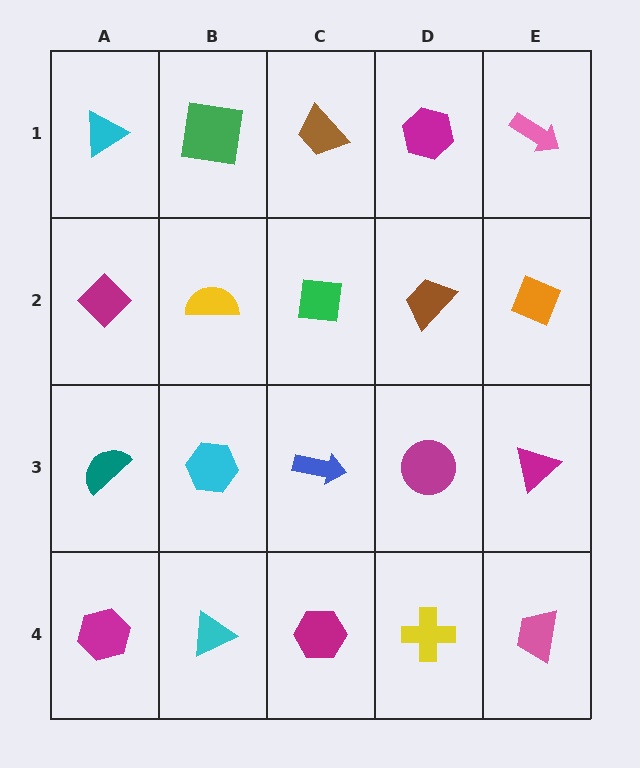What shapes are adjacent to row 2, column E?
A pink arrow (row 1, column E), a magenta triangle (row 3, column E), a brown trapezoid (row 2, column D).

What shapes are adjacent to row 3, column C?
A green square (row 2, column C), a magenta hexagon (row 4, column C), a cyan hexagon (row 3, column B), a magenta circle (row 3, column D).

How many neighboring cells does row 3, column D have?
4.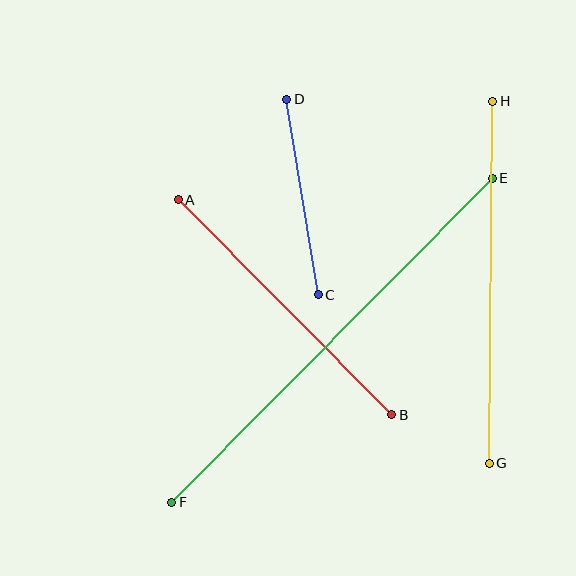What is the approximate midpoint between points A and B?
The midpoint is at approximately (285, 307) pixels.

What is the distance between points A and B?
The distance is approximately 303 pixels.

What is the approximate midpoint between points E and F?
The midpoint is at approximately (332, 340) pixels.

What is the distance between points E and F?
The distance is approximately 456 pixels.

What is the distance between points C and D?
The distance is approximately 198 pixels.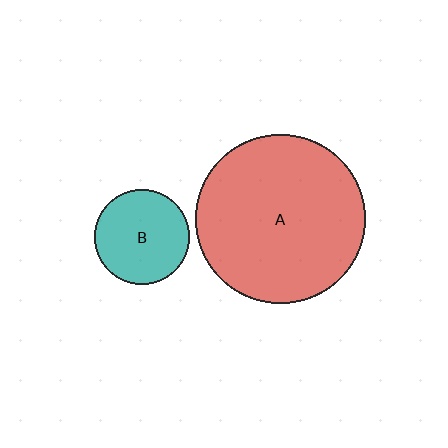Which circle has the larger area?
Circle A (red).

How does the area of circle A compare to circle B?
Approximately 3.2 times.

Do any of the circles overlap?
No, none of the circles overlap.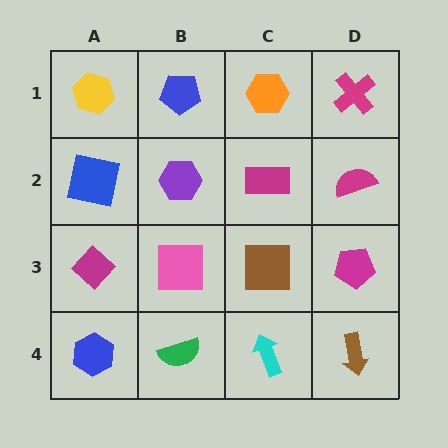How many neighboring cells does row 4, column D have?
2.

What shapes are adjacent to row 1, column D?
A magenta semicircle (row 2, column D), an orange hexagon (row 1, column C).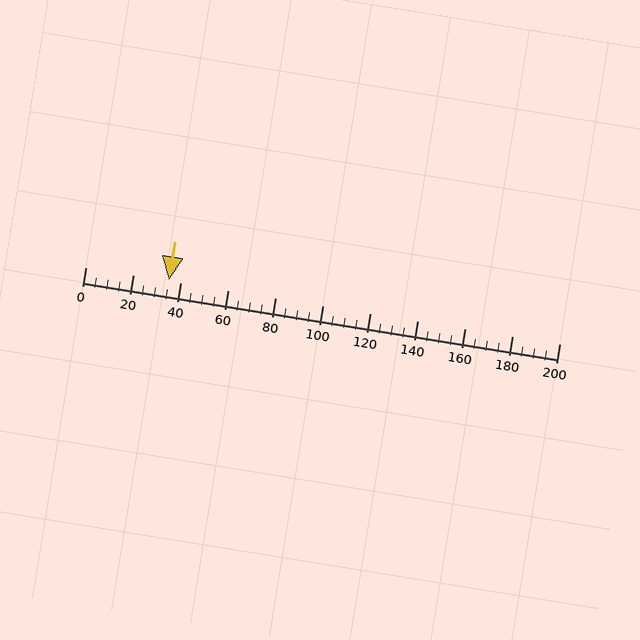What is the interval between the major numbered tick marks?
The major tick marks are spaced 20 units apart.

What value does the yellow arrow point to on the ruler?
The yellow arrow points to approximately 35.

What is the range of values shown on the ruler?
The ruler shows values from 0 to 200.